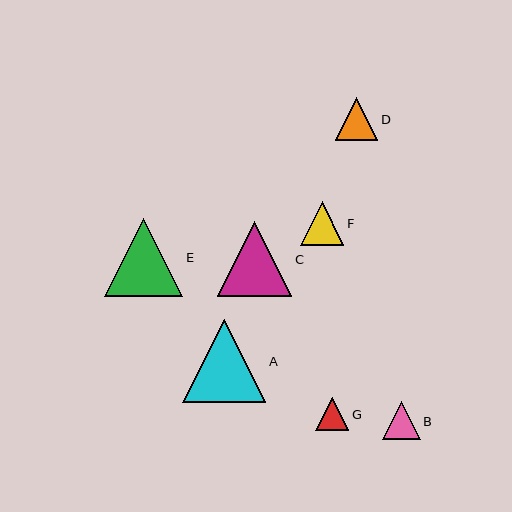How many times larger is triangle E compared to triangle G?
Triangle E is approximately 2.4 times the size of triangle G.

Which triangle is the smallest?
Triangle G is the smallest with a size of approximately 33 pixels.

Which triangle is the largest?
Triangle A is the largest with a size of approximately 84 pixels.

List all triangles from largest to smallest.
From largest to smallest: A, E, C, F, D, B, G.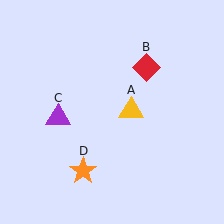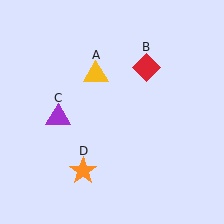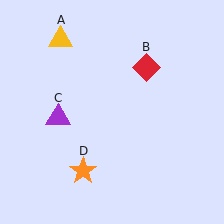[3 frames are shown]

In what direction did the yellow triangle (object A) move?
The yellow triangle (object A) moved up and to the left.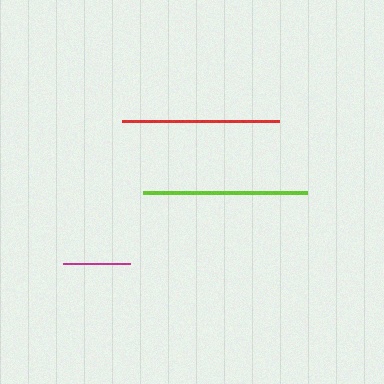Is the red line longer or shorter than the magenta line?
The red line is longer than the magenta line.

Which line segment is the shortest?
The magenta line is the shortest at approximately 67 pixels.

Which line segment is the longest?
The lime line is the longest at approximately 163 pixels.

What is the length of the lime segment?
The lime segment is approximately 163 pixels long.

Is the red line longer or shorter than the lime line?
The lime line is longer than the red line.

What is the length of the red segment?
The red segment is approximately 156 pixels long.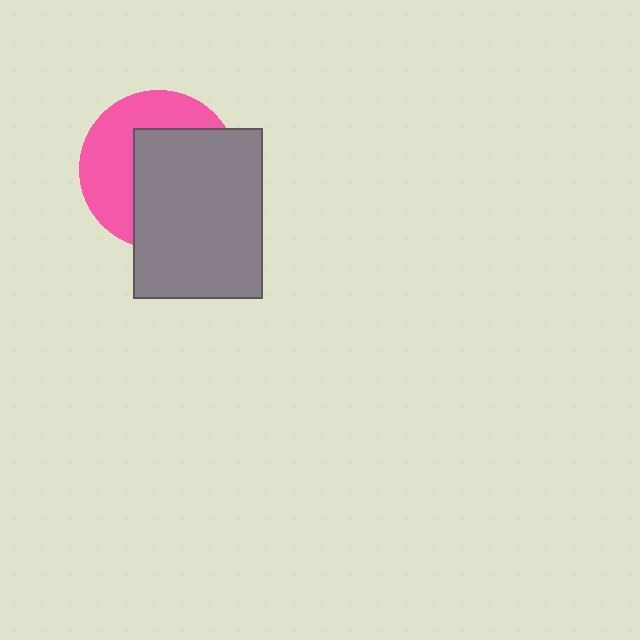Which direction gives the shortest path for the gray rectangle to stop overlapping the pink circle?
Moving right gives the shortest separation.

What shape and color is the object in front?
The object in front is a gray rectangle.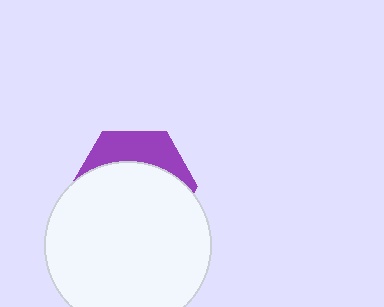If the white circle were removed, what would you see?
You would see the complete purple hexagon.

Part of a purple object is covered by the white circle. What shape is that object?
It is a hexagon.